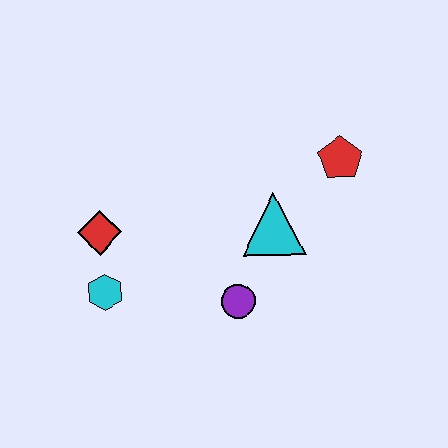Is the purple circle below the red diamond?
Yes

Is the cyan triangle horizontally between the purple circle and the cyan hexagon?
No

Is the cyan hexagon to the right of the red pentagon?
No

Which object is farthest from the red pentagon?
The cyan hexagon is farthest from the red pentagon.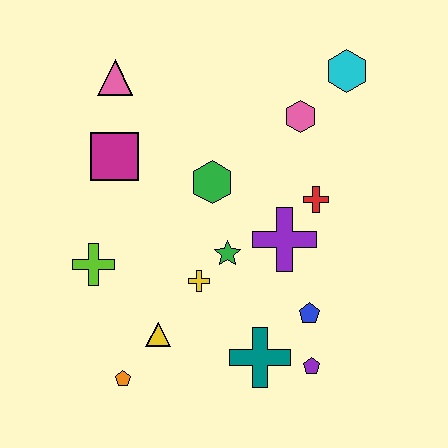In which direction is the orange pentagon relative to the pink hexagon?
The orange pentagon is below the pink hexagon.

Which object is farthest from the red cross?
The orange pentagon is farthest from the red cross.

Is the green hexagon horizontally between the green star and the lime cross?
Yes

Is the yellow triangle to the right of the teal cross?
No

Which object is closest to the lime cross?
The yellow triangle is closest to the lime cross.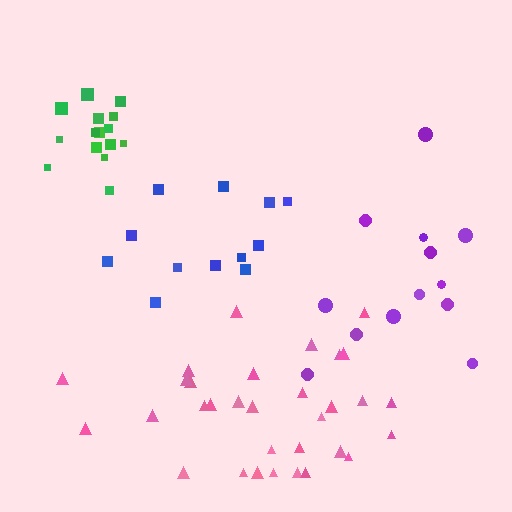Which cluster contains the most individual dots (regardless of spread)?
Pink (32).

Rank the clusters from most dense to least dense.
green, pink, blue, purple.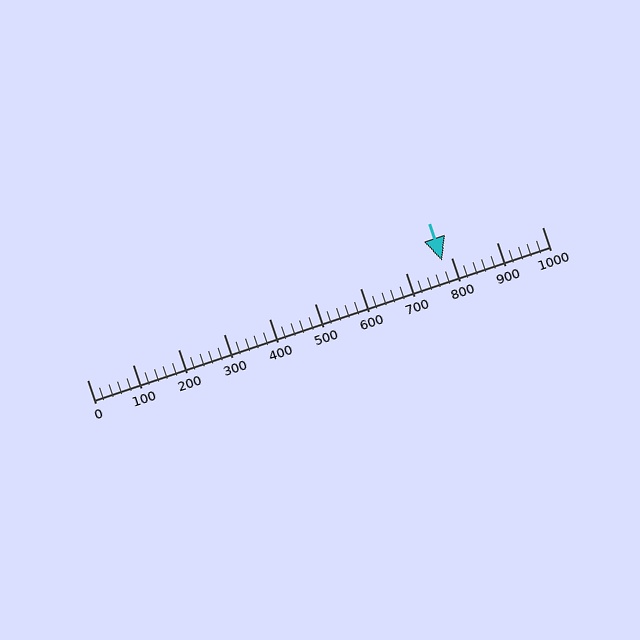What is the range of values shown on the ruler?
The ruler shows values from 0 to 1000.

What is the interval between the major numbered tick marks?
The major tick marks are spaced 100 units apart.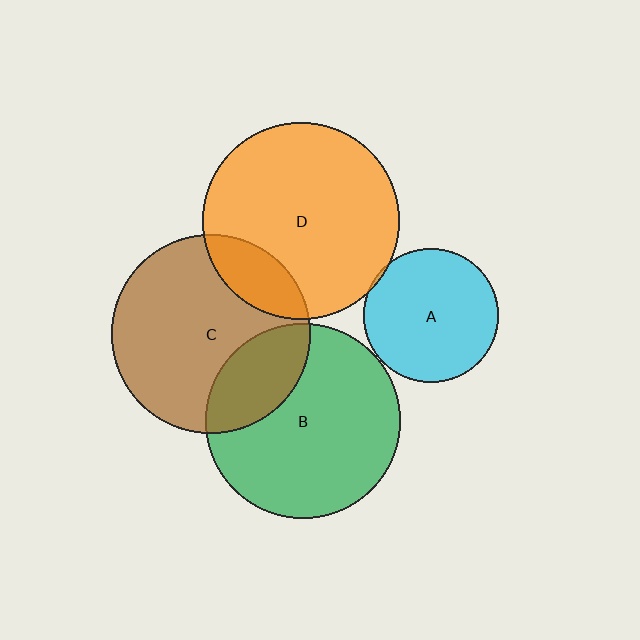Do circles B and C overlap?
Yes.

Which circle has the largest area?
Circle C (brown).